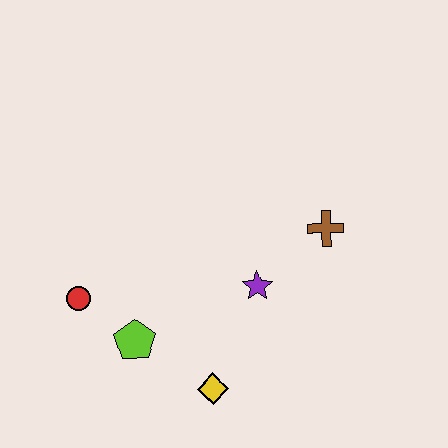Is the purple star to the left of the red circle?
No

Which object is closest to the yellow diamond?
The lime pentagon is closest to the yellow diamond.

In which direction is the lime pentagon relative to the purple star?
The lime pentagon is to the left of the purple star.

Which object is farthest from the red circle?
The brown cross is farthest from the red circle.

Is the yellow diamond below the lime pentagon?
Yes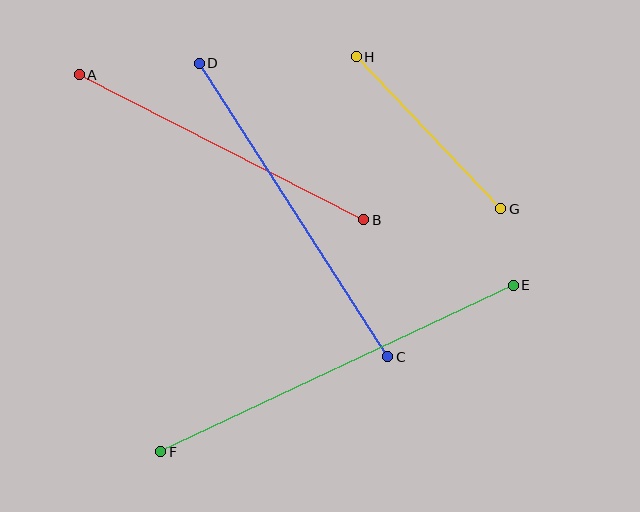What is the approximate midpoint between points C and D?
The midpoint is at approximately (294, 210) pixels.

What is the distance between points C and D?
The distance is approximately 349 pixels.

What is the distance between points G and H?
The distance is approximately 209 pixels.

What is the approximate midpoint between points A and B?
The midpoint is at approximately (222, 147) pixels.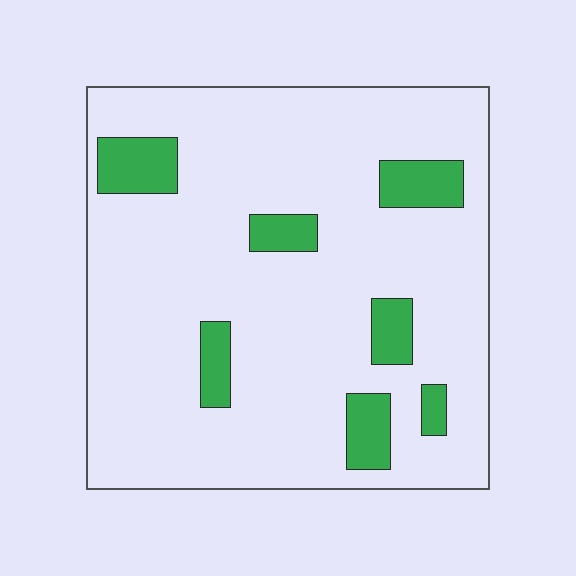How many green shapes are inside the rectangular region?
7.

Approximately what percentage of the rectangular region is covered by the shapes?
Approximately 15%.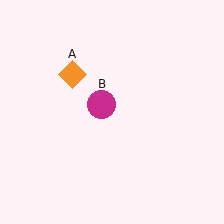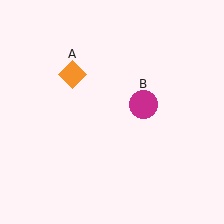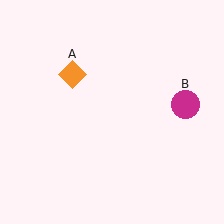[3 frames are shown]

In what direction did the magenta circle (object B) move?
The magenta circle (object B) moved right.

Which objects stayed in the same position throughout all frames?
Orange diamond (object A) remained stationary.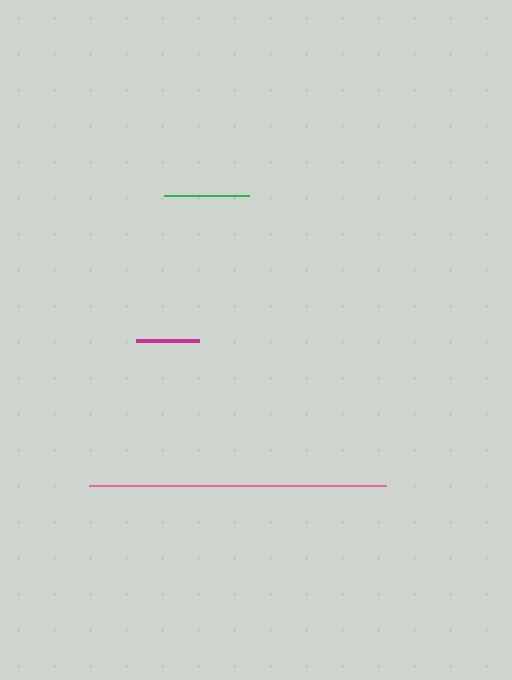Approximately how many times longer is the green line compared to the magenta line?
The green line is approximately 1.3 times the length of the magenta line.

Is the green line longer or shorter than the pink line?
The pink line is longer than the green line.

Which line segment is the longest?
The pink line is the longest at approximately 297 pixels.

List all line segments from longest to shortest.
From longest to shortest: pink, green, magenta.